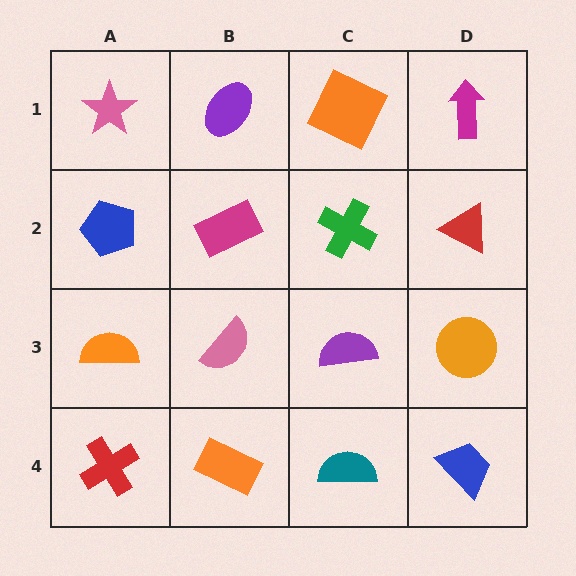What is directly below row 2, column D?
An orange circle.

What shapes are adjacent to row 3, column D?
A red triangle (row 2, column D), a blue trapezoid (row 4, column D), a purple semicircle (row 3, column C).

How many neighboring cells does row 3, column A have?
3.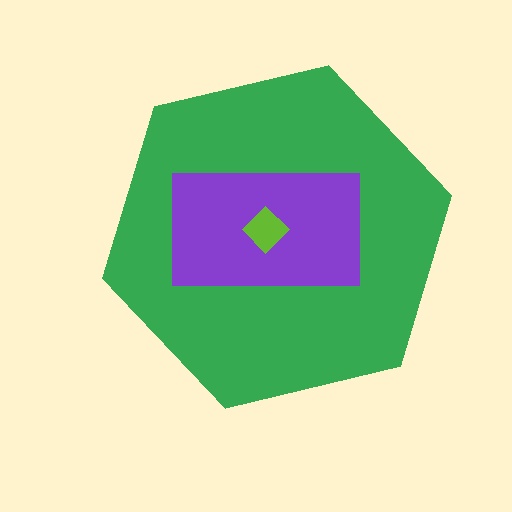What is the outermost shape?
The green hexagon.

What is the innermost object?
The lime diamond.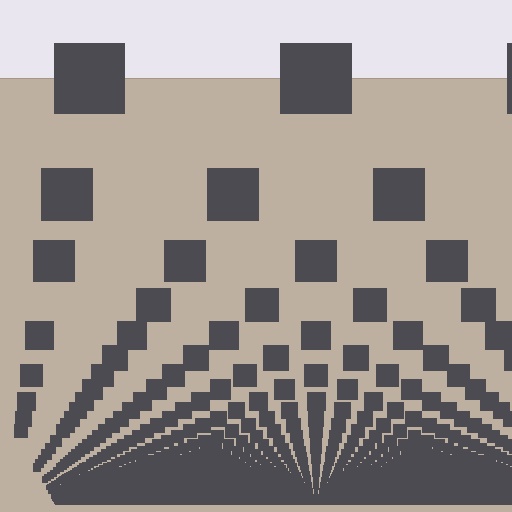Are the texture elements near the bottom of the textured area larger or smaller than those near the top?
Smaller. The gradient is inverted — elements near the bottom are smaller and denser.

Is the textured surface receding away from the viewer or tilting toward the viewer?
The surface appears to tilt toward the viewer. Texture elements get larger and sparser toward the top.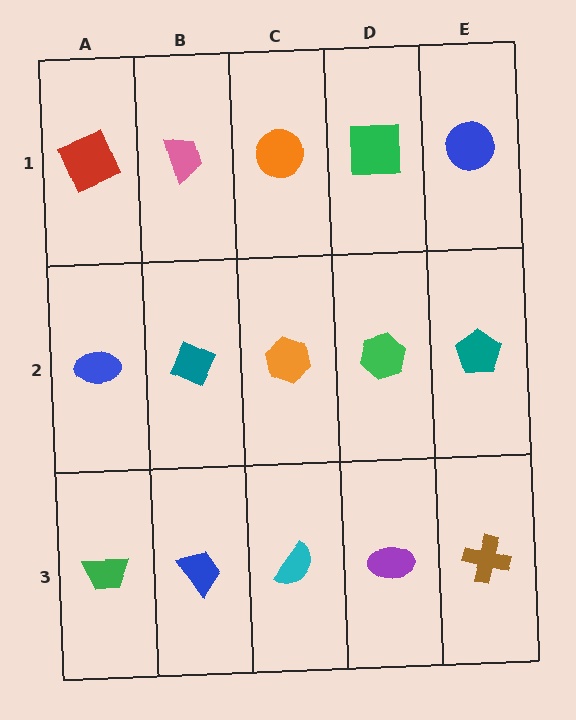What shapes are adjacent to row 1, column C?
An orange hexagon (row 2, column C), a pink trapezoid (row 1, column B), a green square (row 1, column D).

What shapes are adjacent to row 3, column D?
A green hexagon (row 2, column D), a cyan semicircle (row 3, column C), a brown cross (row 3, column E).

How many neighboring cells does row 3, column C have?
3.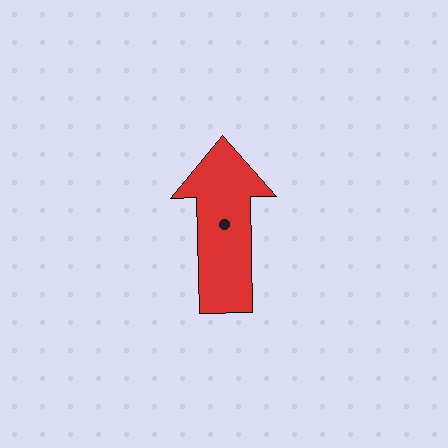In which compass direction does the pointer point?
North.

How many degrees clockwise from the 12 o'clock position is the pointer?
Approximately 359 degrees.